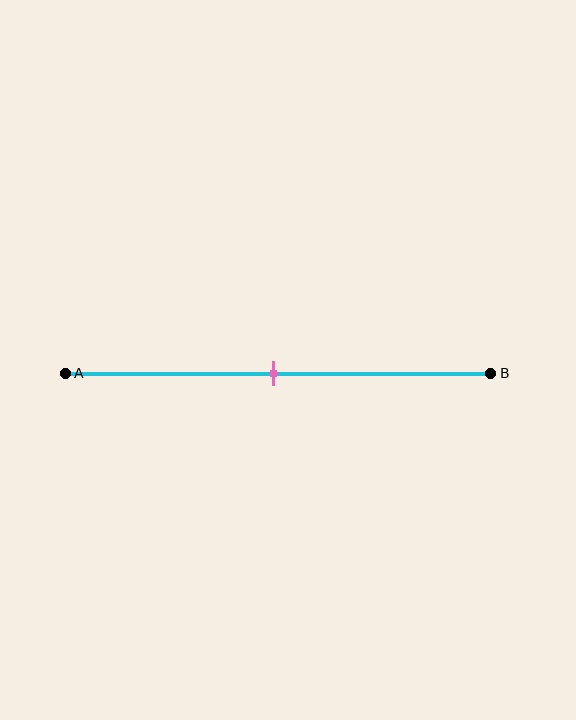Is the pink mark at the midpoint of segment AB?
Yes, the mark is approximately at the midpoint.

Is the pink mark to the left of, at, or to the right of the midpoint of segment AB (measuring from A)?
The pink mark is approximately at the midpoint of segment AB.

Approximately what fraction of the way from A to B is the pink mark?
The pink mark is approximately 50% of the way from A to B.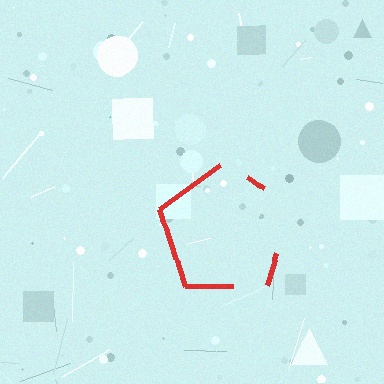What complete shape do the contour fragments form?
The contour fragments form a pentagon.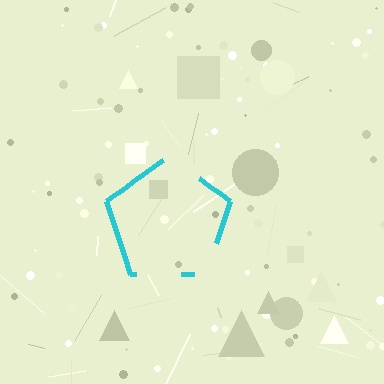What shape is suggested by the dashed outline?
The dashed outline suggests a pentagon.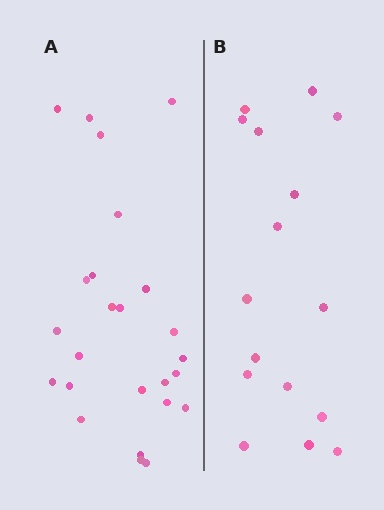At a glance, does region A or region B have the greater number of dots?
Region A (the left region) has more dots.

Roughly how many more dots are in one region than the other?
Region A has roughly 8 or so more dots than region B.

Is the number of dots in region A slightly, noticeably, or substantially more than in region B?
Region A has substantially more. The ratio is roughly 1.6 to 1.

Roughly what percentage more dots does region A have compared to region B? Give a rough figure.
About 55% more.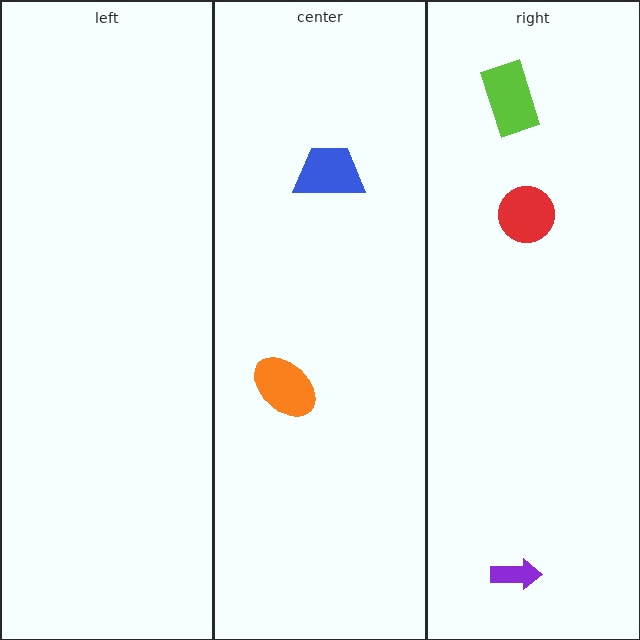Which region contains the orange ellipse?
The center region.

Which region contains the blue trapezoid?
The center region.